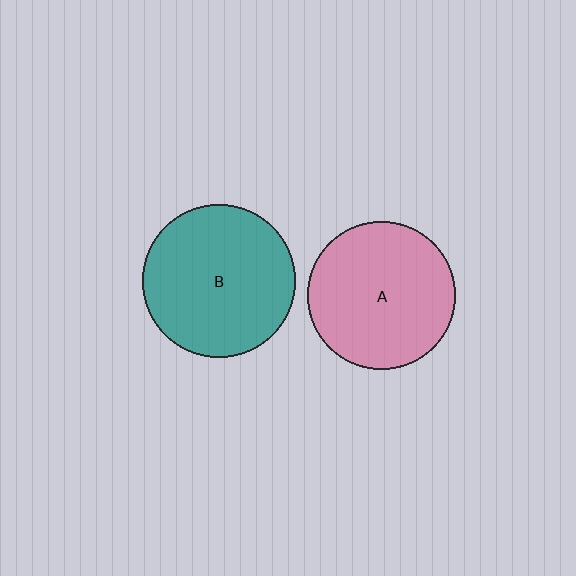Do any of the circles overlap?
No, none of the circles overlap.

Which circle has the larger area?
Circle B (teal).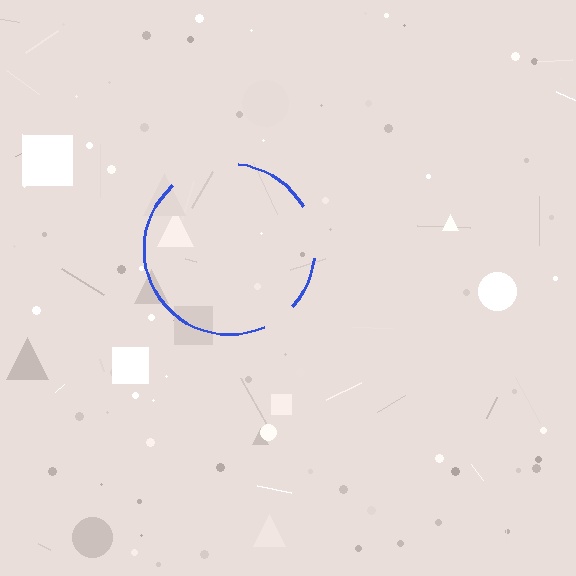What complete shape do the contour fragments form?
The contour fragments form a circle.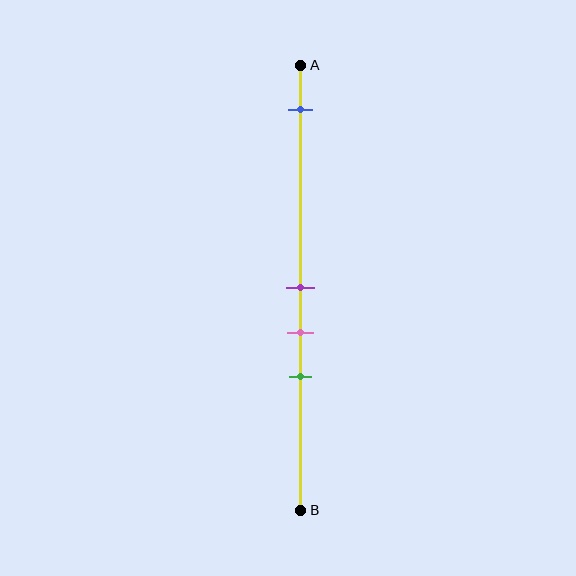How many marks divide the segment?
There are 4 marks dividing the segment.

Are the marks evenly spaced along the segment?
No, the marks are not evenly spaced.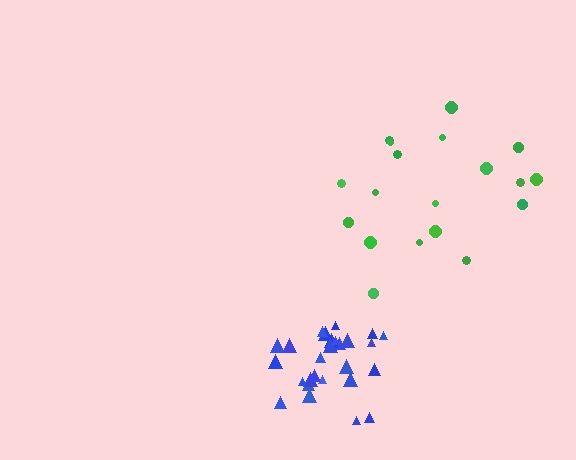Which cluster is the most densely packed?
Blue.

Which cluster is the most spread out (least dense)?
Green.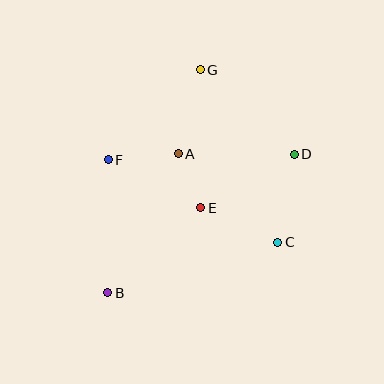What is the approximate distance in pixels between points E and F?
The distance between E and F is approximately 104 pixels.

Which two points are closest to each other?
Points A and E are closest to each other.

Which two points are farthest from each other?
Points B and G are farthest from each other.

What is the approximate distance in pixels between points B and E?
The distance between B and E is approximately 126 pixels.